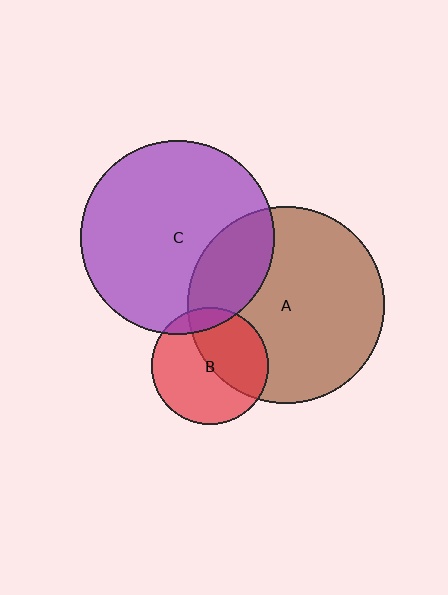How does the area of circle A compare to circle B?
Approximately 2.9 times.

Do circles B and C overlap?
Yes.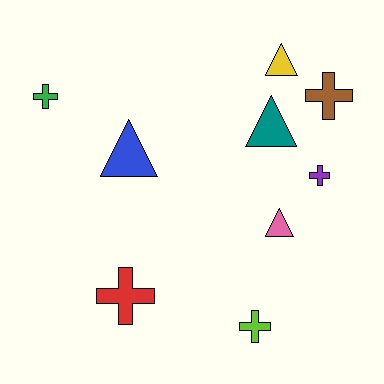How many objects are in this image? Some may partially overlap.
There are 9 objects.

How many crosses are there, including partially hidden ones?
There are 5 crosses.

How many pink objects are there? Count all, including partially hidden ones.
There is 1 pink object.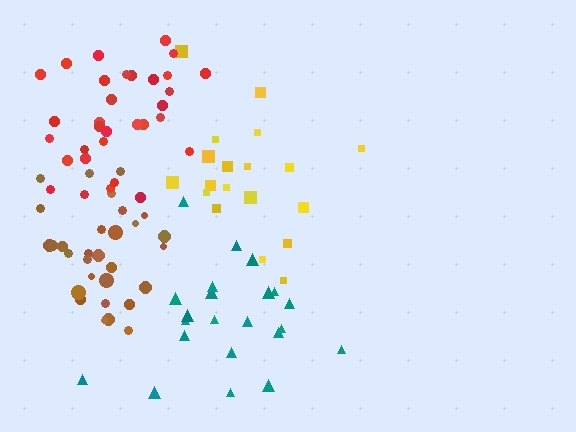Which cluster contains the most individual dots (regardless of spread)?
Red (32).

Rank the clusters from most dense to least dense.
brown, red, teal, yellow.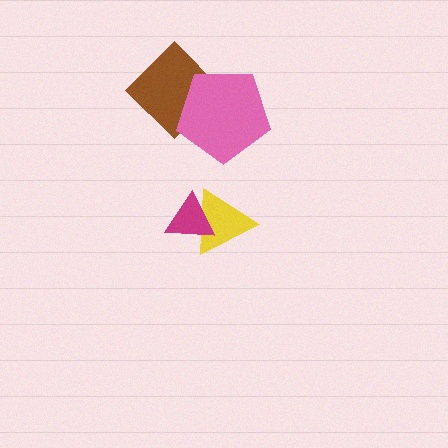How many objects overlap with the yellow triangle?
1 object overlaps with the yellow triangle.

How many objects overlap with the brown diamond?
1 object overlaps with the brown diamond.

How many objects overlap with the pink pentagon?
1 object overlaps with the pink pentagon.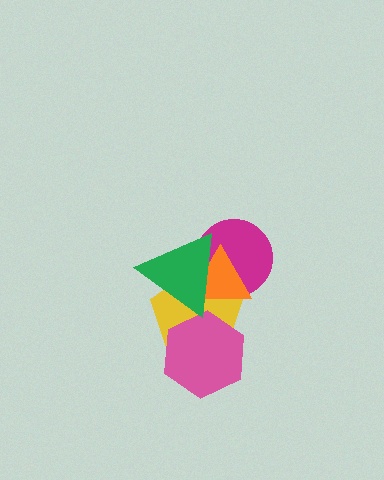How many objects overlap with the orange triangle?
3 objects overlap with the orange triangle.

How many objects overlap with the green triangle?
3 objects overlap with the green triangle.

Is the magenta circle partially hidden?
Yes, it is partially covered by another shape.